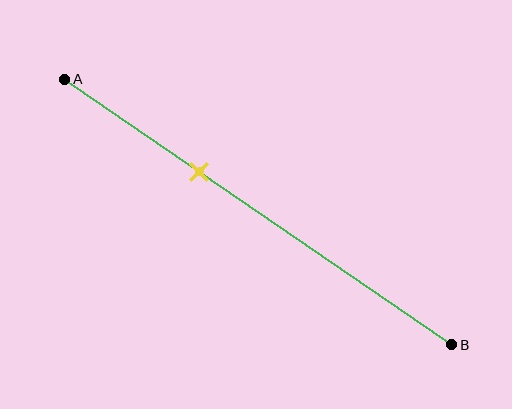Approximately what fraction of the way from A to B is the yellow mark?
The yellow mark is approximately 35% of the way from A to B.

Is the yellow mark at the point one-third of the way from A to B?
Yes, the mark is approximately at the one-third point.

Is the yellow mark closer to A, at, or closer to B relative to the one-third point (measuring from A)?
The yellow mark is approximately at the one-third point of segment AB.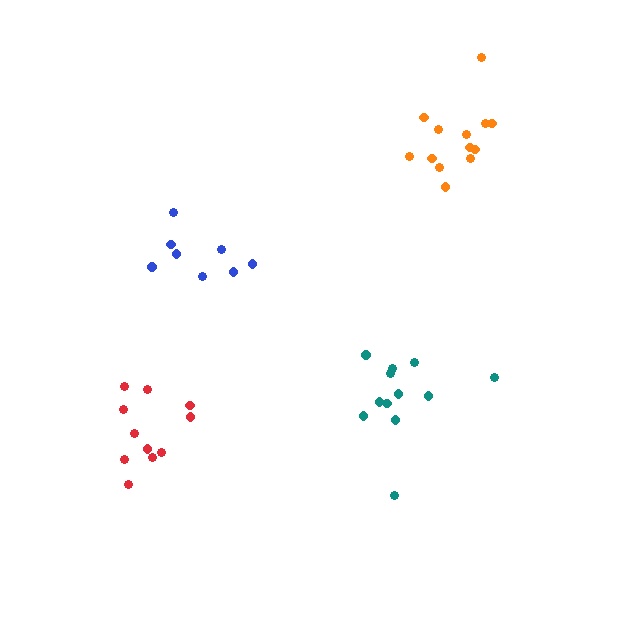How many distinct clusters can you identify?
There are 4 distinct clusters.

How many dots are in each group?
Group 1: 8 dots, Group 2: 12 dots, Group 3: 13 dots, Group 4: 11 dots (44 total).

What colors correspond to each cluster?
The clusters are colored: blue, teal, orange, red.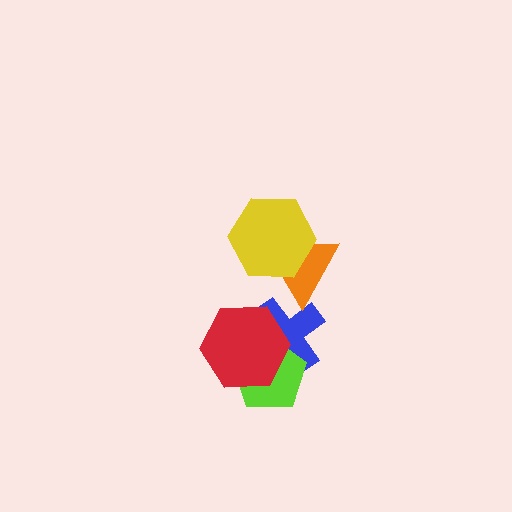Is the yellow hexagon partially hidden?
No, no other shape covers it.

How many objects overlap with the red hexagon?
2 objects overlap with the red hexagon.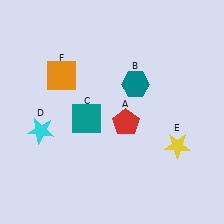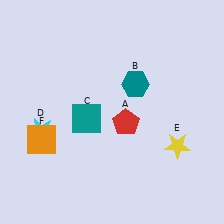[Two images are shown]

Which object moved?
The orange square (F) moved down.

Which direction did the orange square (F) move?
The orange square (F) moved down.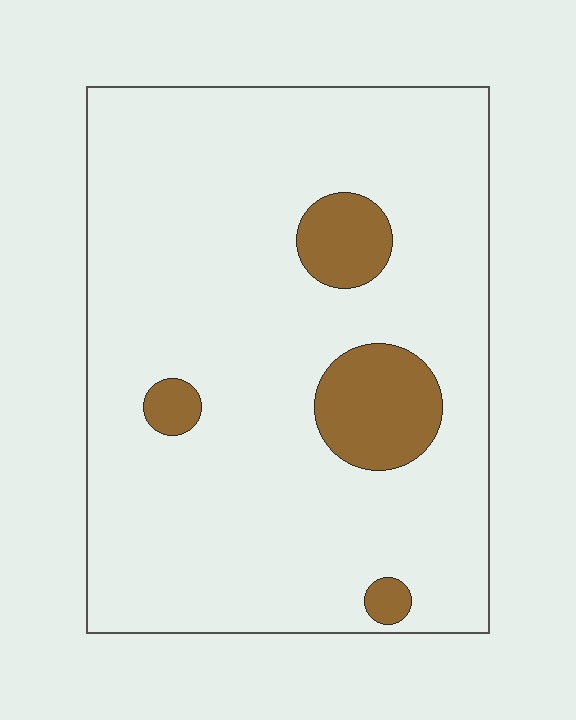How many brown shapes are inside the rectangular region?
4.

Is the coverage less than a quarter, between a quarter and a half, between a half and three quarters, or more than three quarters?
Less than a quarter.